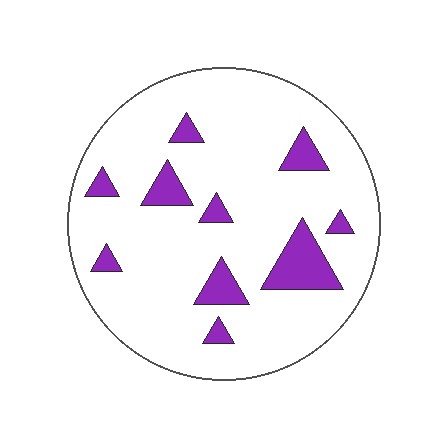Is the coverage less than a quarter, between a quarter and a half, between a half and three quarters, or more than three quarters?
Less than a quarter.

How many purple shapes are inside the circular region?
10.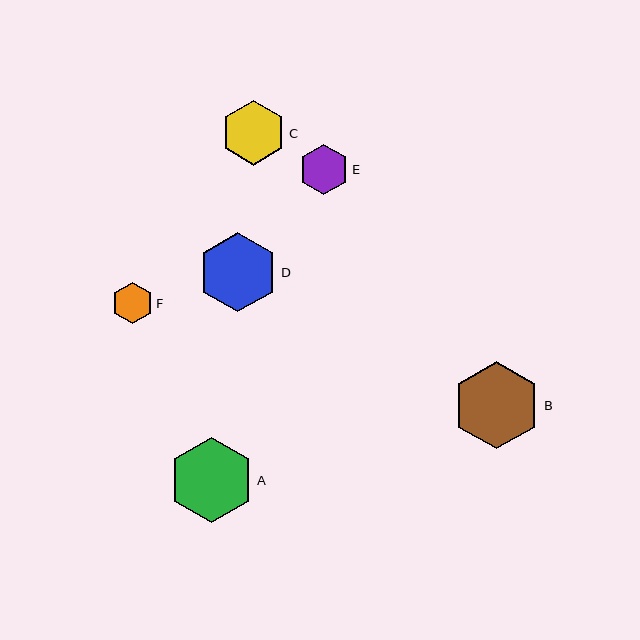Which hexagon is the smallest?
Hexagon F is the smallest with a size of approximately 41 pixels.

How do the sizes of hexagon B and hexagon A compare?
Hexagon B and hexagon A are approximately the same size.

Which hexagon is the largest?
Hexagon B is the largest with a size of approximately 88 pixels.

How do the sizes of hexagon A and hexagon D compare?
Hexagon A and hexagon D are approximately the same size.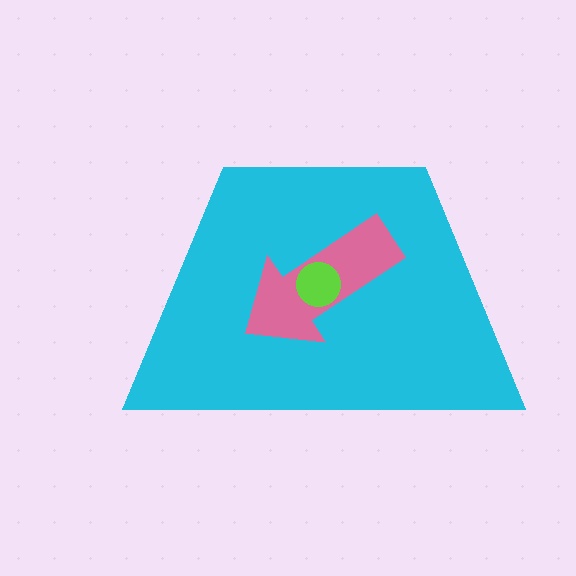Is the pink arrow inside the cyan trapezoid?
Yes.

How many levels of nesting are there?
3.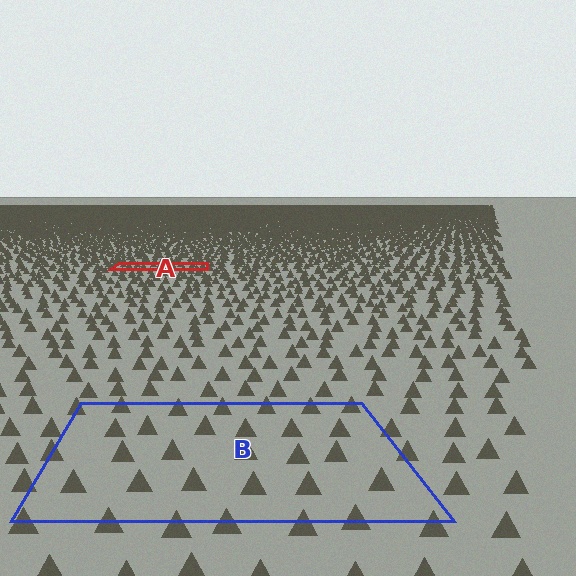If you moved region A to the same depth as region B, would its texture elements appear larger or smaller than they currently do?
They would appear larger. At a closer depth, the same texture elements are projected at a bigger on-screen size.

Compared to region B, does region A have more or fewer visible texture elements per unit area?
Region A has more texture elements per unit area — they are packed more densely because it is farther away.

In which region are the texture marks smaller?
The texture marks are smaller in region A, because it is farther away.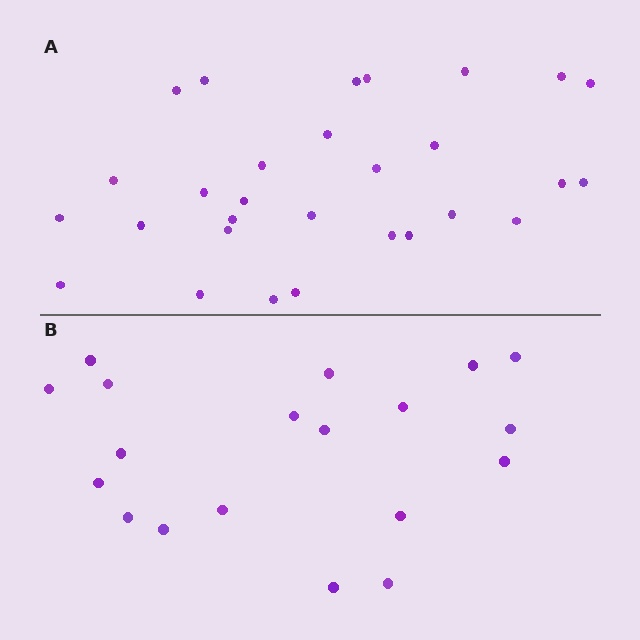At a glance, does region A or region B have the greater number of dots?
Region A (the top region) has more dots.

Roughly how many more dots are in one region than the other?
Region A has roughly 10 or so more dots than region B.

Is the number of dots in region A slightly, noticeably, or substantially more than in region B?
Region A has substantially more. The ratio is roughly 1.5 to 1.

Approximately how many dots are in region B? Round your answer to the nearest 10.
About 20 dots. (The exact count is 19, which rounds to 20.)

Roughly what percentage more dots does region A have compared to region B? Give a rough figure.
About 55% more.